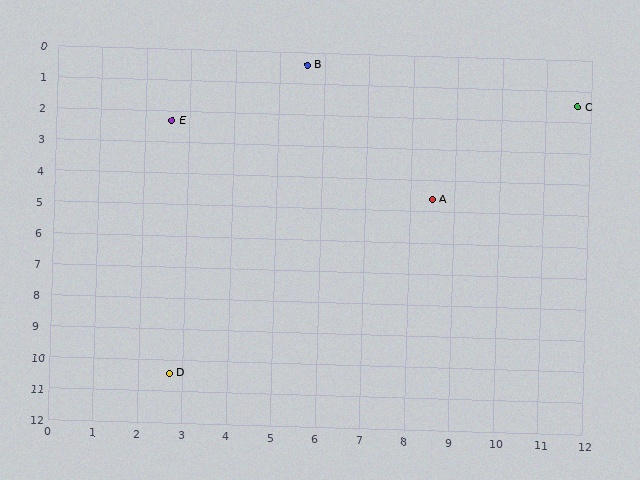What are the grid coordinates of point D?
Point D is at approximately (2.7, 10.4).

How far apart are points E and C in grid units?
Points E and C are about 9.1 grid units apart.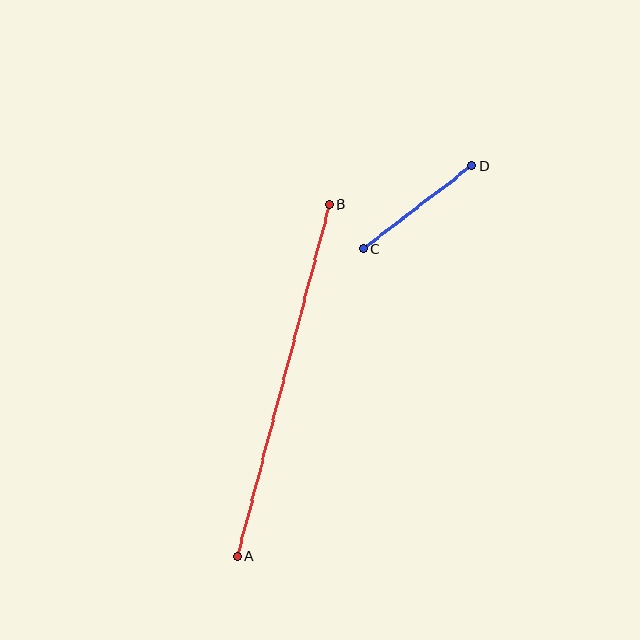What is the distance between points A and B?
The distance is approximately 364 pixels.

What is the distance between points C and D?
The distance is approximately 136 pixels.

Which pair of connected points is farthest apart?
Points A and B are farthest apart.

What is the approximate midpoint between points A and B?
The midpoint is at approximately (283, 380) pixels.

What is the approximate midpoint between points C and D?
The midpoint is at approximately (418, 207) pixels.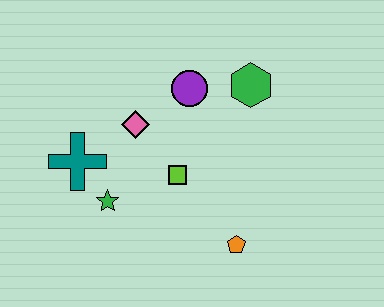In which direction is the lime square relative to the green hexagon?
The lime square is below the green hexagon.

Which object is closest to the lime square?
The pink diamond is closest to the lime square.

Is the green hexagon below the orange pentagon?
No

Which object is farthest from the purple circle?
The orange pentagon is farthest from the purple circle.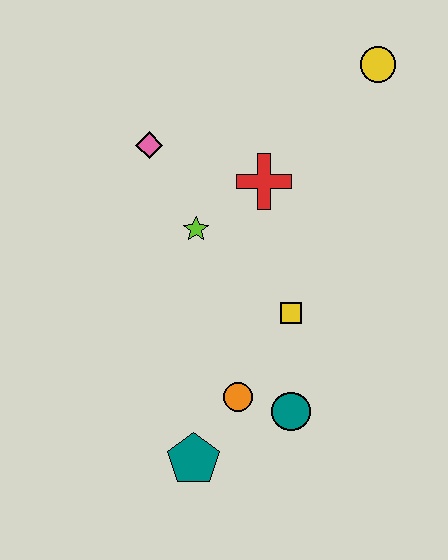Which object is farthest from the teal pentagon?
The yellow circle is farthest from the teal pentagon.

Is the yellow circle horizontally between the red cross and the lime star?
No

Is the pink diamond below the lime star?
No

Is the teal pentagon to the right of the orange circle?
No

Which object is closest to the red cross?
The lime star is closest to the red cross.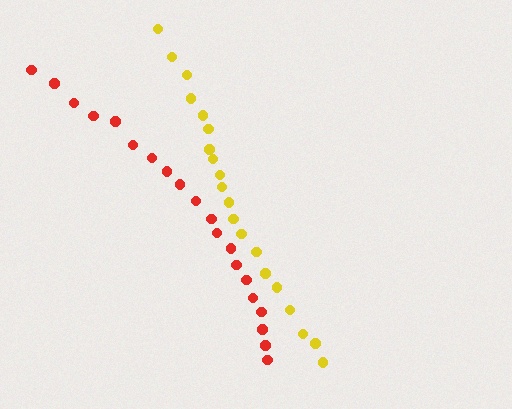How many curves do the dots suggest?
There are 2 distinct paths.